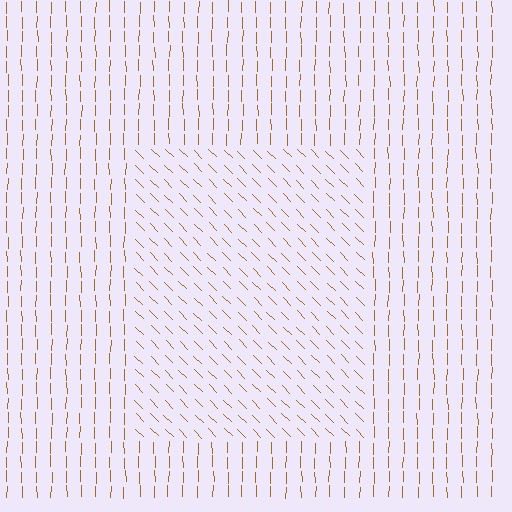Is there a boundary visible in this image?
Yes, there is a texture boundary formed by a change in line orientation.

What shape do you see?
I see a rectangle.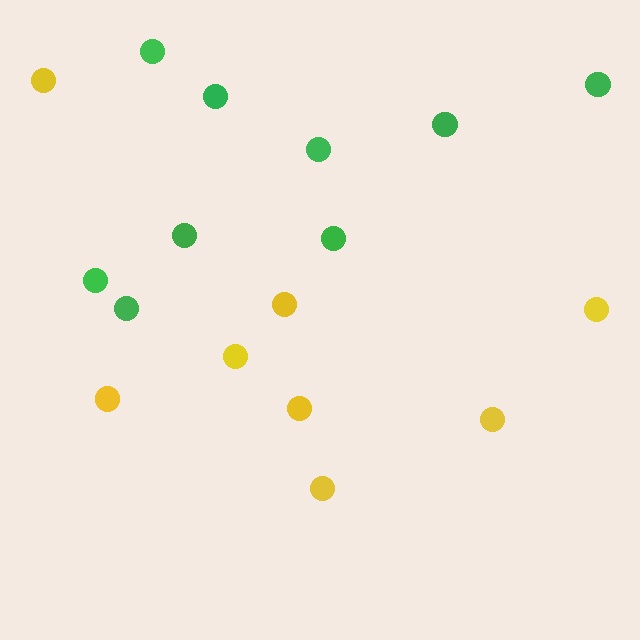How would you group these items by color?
There are 2 groups: one group of yellow circles (8) and one group of green circles (9).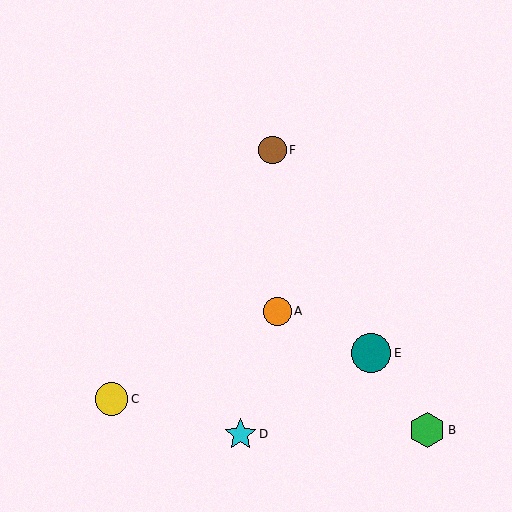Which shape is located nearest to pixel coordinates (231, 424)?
The cyan star (labeled D) at (240, 434) is nearest to that location.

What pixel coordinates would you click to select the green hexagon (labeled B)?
Click at (427, 430) to select the green hexagon B.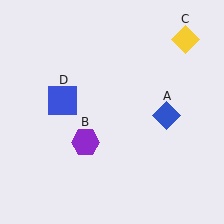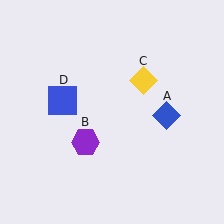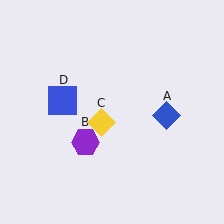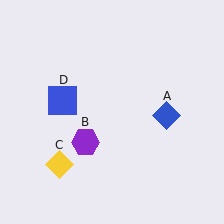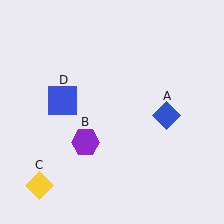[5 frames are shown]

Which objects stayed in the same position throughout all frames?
Blue diamond (object A) and purple hexagon (object B) and blue square (object D) remained stationary.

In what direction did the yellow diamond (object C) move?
The yellow diamond (object C) moved down and to the left.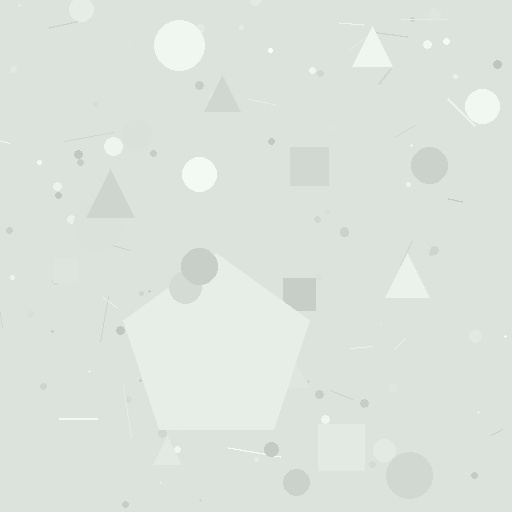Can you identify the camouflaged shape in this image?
The camouflaged shape is a pentagon.